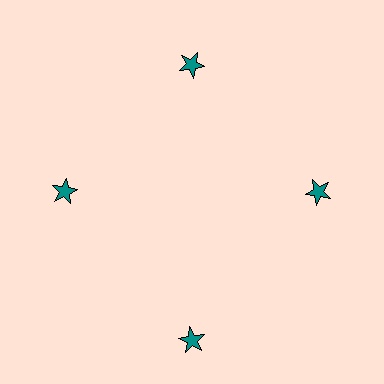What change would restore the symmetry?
The symmetry would be restored by moving it inward, back onto the ring so that all 4 stars sit at equal angles and equal distance from the center.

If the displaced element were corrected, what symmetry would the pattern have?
It would have 4-fold rotational symmetry — the pattern would map onto itself every 90 degrees.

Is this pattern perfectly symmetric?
No. The 4 teal stars are arranged in a ring, but one element near the 6 o'clock position is pushed outward from the center, breaking the 4-fold rotational symmetry.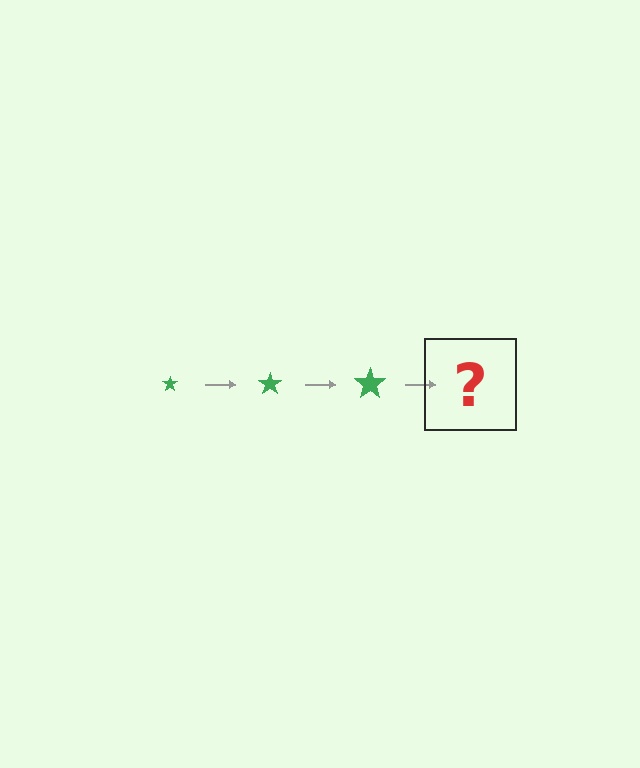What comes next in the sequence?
The next element should be a green star, larger than the previous one.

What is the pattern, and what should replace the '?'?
The pattern is that the star gets progressively larger each step. The '?' should be a green star, larger than the previous one.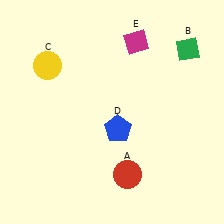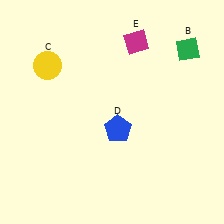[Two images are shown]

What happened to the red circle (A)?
The red circle (A) was removed in Image 2. It was in the bottom-right area of Image 1.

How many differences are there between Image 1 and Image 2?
There is 1 difference between the two images.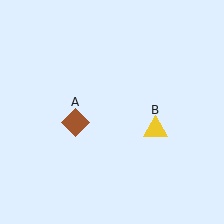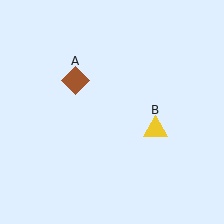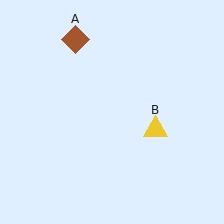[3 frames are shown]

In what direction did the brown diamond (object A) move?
The brown diamond (object A) moved up.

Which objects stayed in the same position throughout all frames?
Yellow triangle (object B) remained stationary.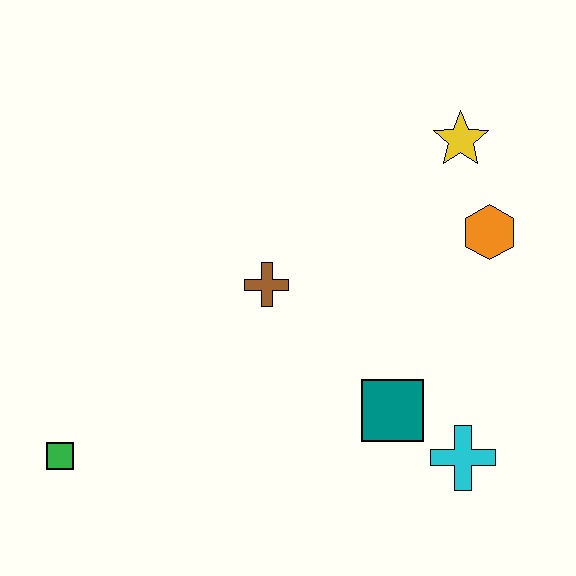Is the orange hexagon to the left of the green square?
No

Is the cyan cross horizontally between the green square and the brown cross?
No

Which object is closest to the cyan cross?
The teal square is closest to the cyan cross.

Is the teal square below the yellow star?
Yes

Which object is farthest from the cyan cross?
The green square is farthest from the cyan cross.